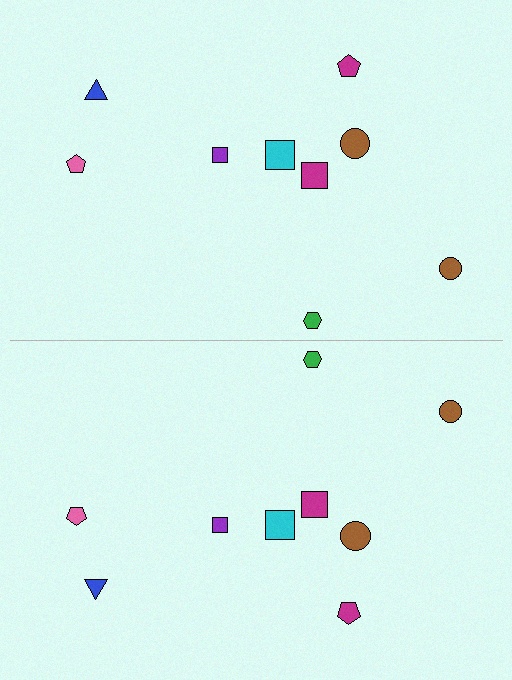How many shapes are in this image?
There are 18 shapes in this image.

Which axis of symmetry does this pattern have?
The pattern has a horizontal axis of symmetry running through the center of the image.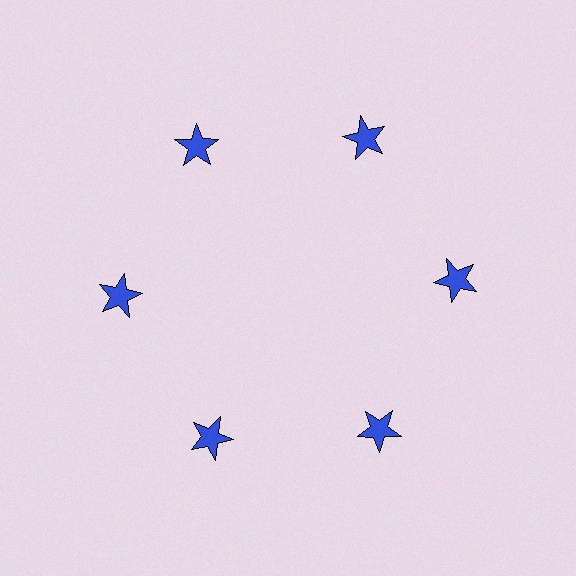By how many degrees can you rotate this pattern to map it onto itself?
The pattern maps onto itself every 60 degrees of rotation.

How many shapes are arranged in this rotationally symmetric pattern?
There are 6 shapes, arranged in 6 groups of 1.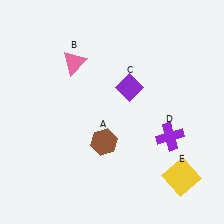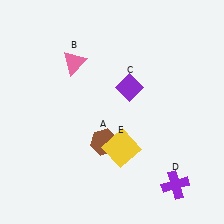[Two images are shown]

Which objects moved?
The objects that moved are: the purple cross (D), the yellow square (E).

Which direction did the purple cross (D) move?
The purple cross (D) moved down.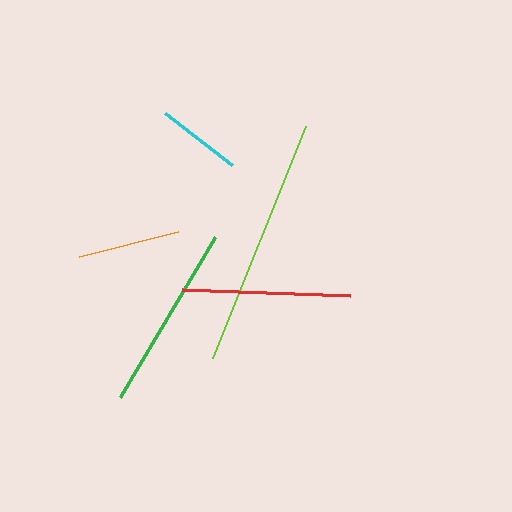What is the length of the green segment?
The green segment is approximately 186 pixels long.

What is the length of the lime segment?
The lime segment is approximately 250 pixels long.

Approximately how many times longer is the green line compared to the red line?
The green line is approximately 1.1 times the length of the red line.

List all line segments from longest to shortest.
From longest to shortest: lime, green, red, orange, cyan.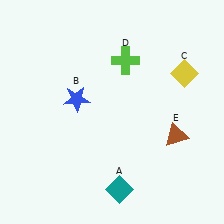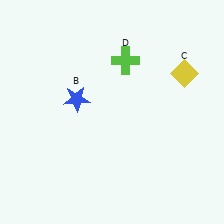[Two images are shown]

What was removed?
The brown triangle (E), the teal diamond (A) were removed in Image 2.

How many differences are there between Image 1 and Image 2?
There are 2 differences between the two images.